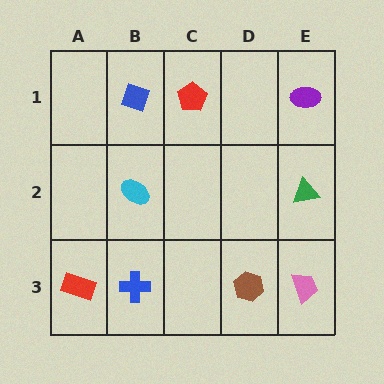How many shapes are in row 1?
3 shapes.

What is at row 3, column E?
A pink trapezoid.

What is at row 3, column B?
A blue cross.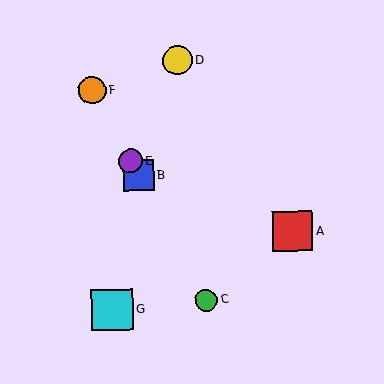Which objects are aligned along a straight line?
Objects B, C, E, F are aligned along a straight line.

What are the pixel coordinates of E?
Object E is at (131, 161).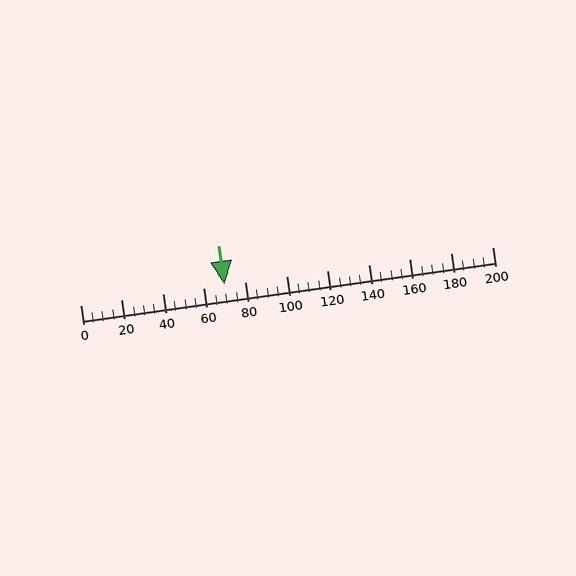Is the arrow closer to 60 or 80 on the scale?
The arrow is closer to 80.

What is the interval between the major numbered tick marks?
The major tick marks are spaced 20 units apart.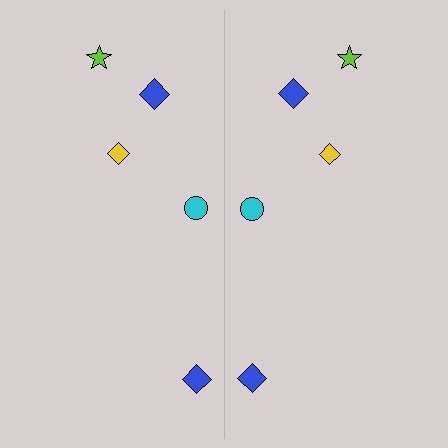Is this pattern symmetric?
Yes, this pattern has bilateral (reflection) symmetry.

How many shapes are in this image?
There are 10 shapes in this image.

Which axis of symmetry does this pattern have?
The pattern has a vertical axis of symmetry running through the center of the image.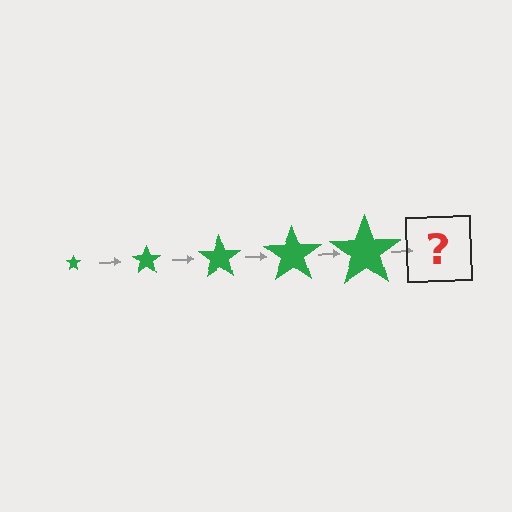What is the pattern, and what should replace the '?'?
The pattern is that the star gets progressively larger each step. The '?' should be a green star, larger than the previous one.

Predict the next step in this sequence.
The next step is a green star, larger than the previous one.